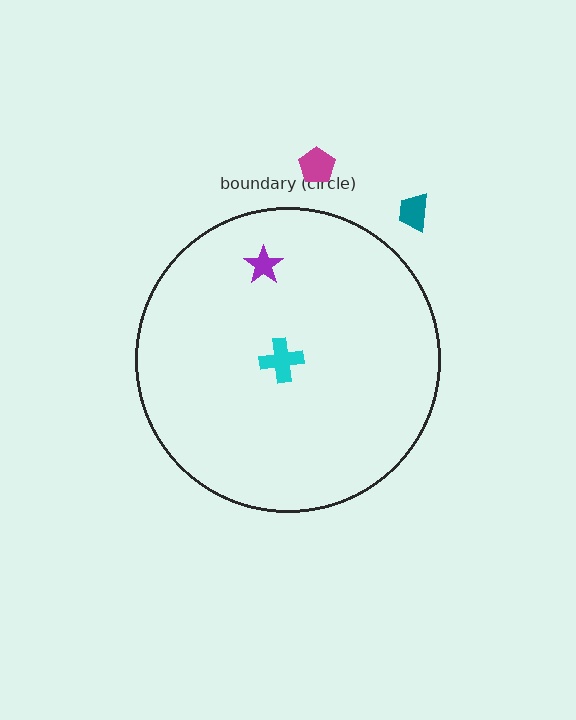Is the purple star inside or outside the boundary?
Inside.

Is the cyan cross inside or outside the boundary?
Inside.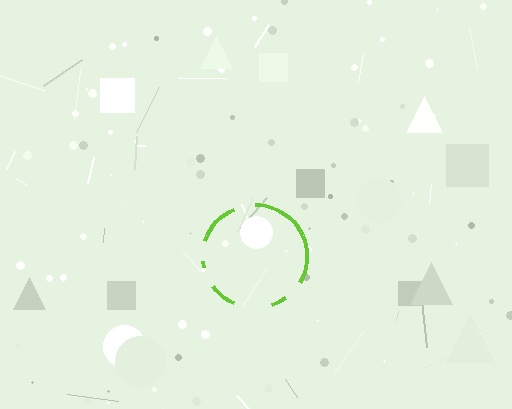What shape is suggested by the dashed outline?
The dashed outline suggests a circle.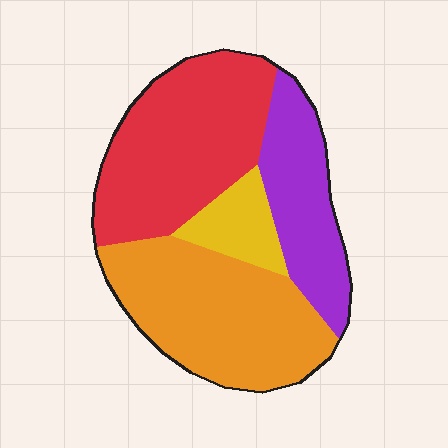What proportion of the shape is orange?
Orange takes up about one third (1/3) of the shape.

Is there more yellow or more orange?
Orange.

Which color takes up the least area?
Yellow, at roughly 10%.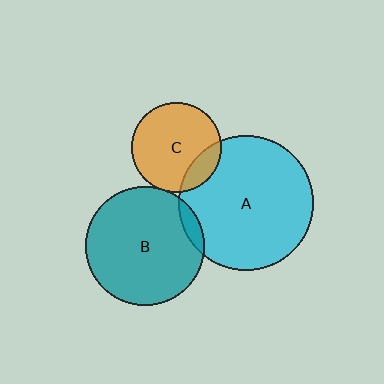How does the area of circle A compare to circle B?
Approximately 1.3 times.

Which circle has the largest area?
Circle A (cyan).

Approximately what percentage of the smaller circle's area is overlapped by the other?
Approximately 5%.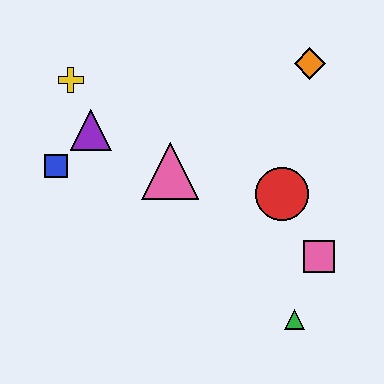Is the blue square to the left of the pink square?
Yes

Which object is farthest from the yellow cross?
The green triangle is farthest from the yellow cross.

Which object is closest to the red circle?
The pink square is closest to the red circle.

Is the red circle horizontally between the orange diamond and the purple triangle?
Yes